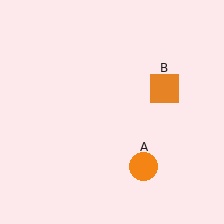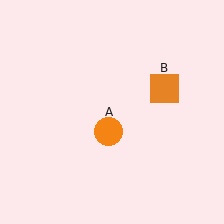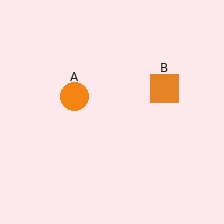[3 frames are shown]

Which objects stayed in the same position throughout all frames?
Orange square (object B) remained stationary.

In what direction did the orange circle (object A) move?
The orange circle (object A) moved up and to the left.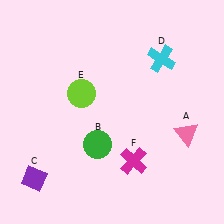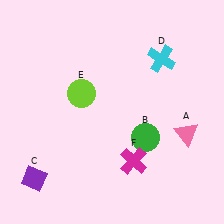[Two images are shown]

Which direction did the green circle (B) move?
The green circle (B) moved right.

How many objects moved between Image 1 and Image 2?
1 object moved between the two images.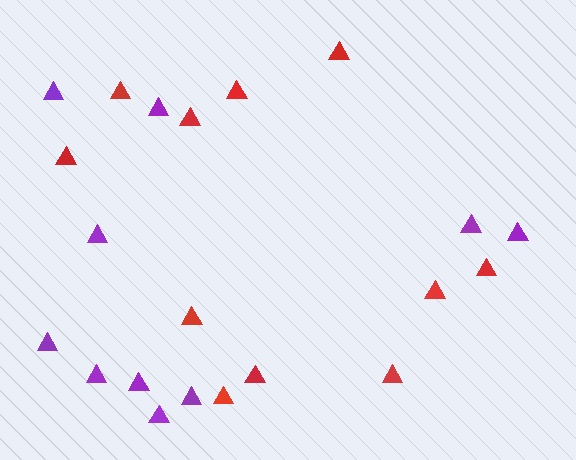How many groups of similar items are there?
There are 2 groups: one group of purple triangles (10) and one group of red triangles (11).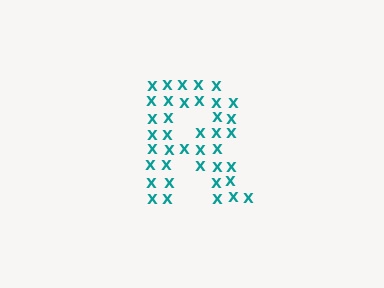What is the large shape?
The large shape is the letter R.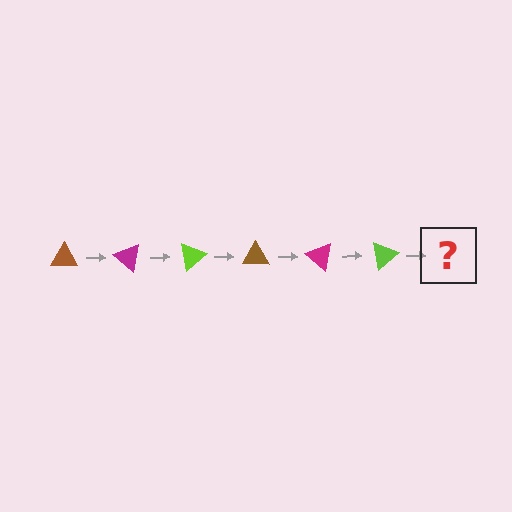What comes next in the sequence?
The next element should be a brown triangle, rotated 240 degrees from the start.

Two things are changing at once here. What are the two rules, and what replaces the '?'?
The two rules are that it rotates 40 degrees each step and the color cycles through brown, magenta, and lime. The '?' should be a brown triangle, rotated 240 degrees from the start.